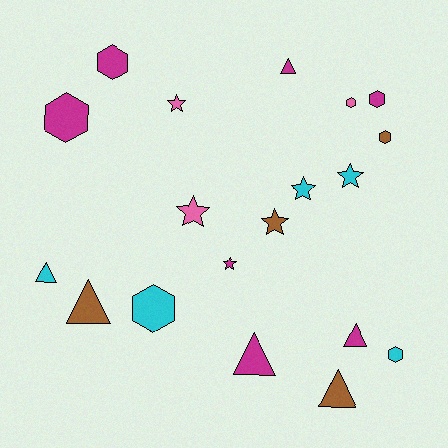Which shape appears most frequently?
Hexagon, with 7 objects.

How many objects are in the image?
There are 19 objects.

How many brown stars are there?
There is 1 brown star.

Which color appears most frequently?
Magenta, with 7 objects.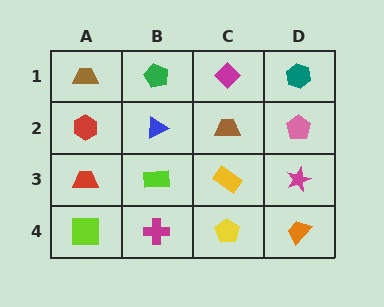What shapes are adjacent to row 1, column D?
A pink pentagon (row 2, column D), a magenta diamond (row 1, column C).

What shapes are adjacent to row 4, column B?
A lime rectangle (row 3, column B), a lime square (row 4, column A), a yellow pentagon (row 4, column C).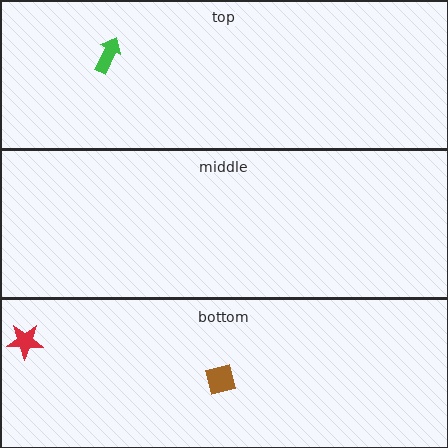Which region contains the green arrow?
The top region.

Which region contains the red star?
The bottom region.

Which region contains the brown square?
The bottom region.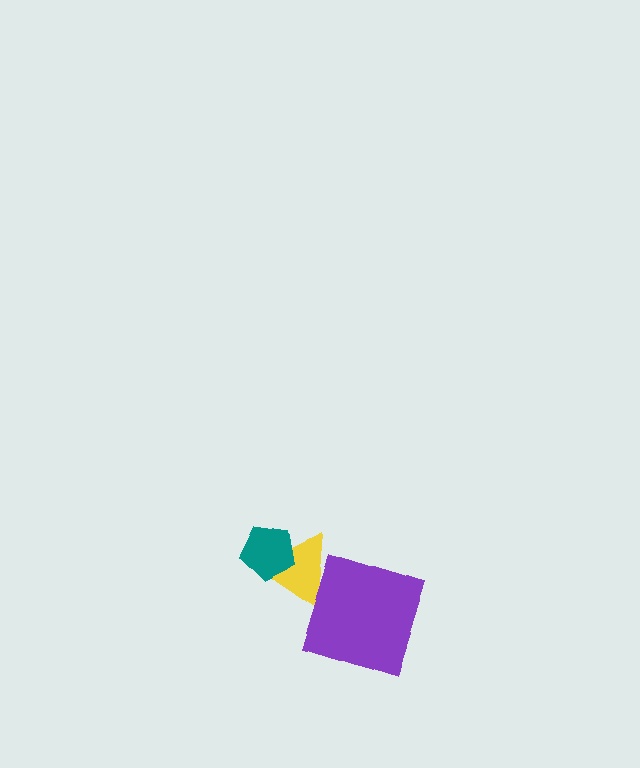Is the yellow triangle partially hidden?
Yes, it is partially covered by another shape.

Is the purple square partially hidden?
No, no other shape covers it.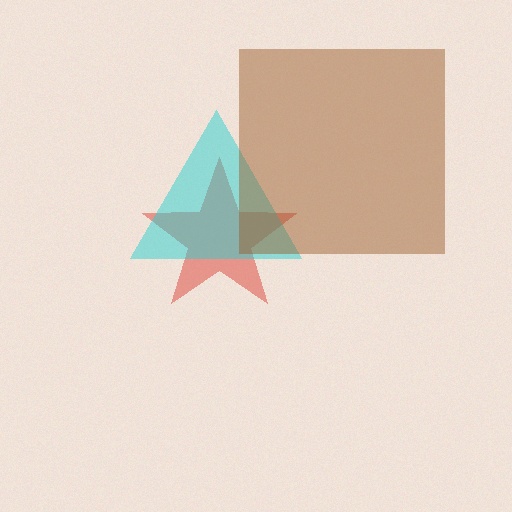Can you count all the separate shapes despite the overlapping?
Yes, there are 3 separate shapes.